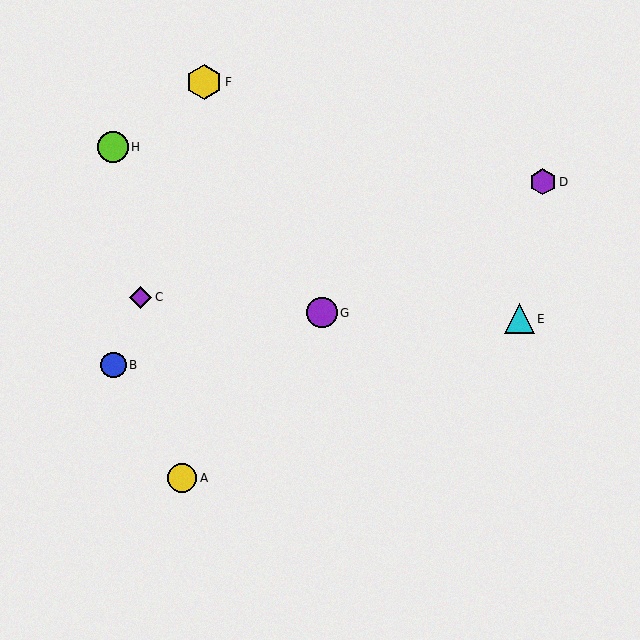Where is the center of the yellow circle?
The center of the yellow circle is at (182, 478).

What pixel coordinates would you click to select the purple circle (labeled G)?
Click at (322, 313) to select the purple circle G.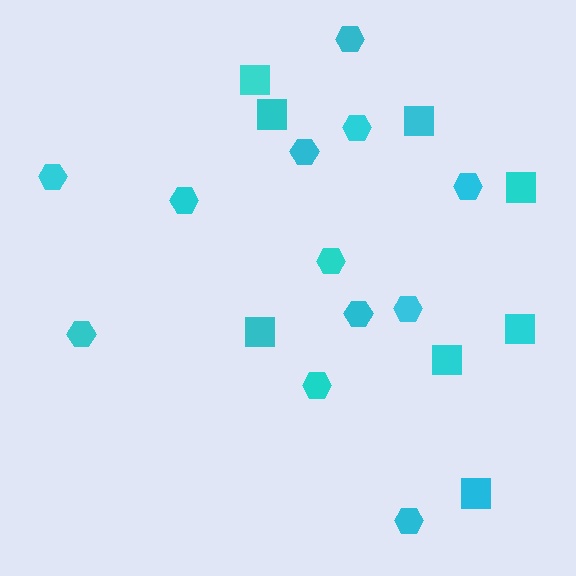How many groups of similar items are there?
There are 2 groups: one group of hexagons (12) and one group of squares (8).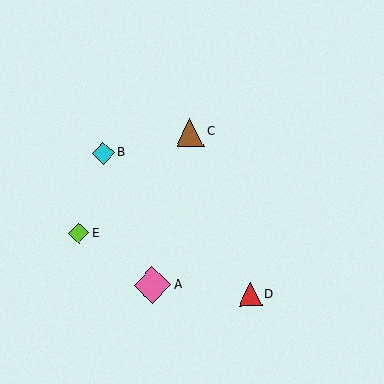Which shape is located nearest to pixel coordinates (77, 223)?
The lime diamond (labeled E) at (79, 233) is nearest to that location.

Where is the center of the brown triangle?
The center of the brown triangle is at (190, 132).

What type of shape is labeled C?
Shape C is a brown triangle.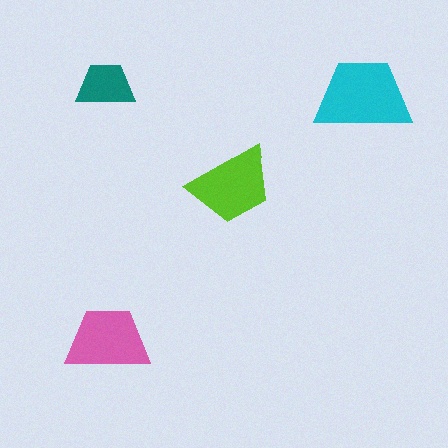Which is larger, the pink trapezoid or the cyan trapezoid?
The cyan one.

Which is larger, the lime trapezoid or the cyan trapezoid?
The cyan one.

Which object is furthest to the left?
The teal trapezoid is leftmost.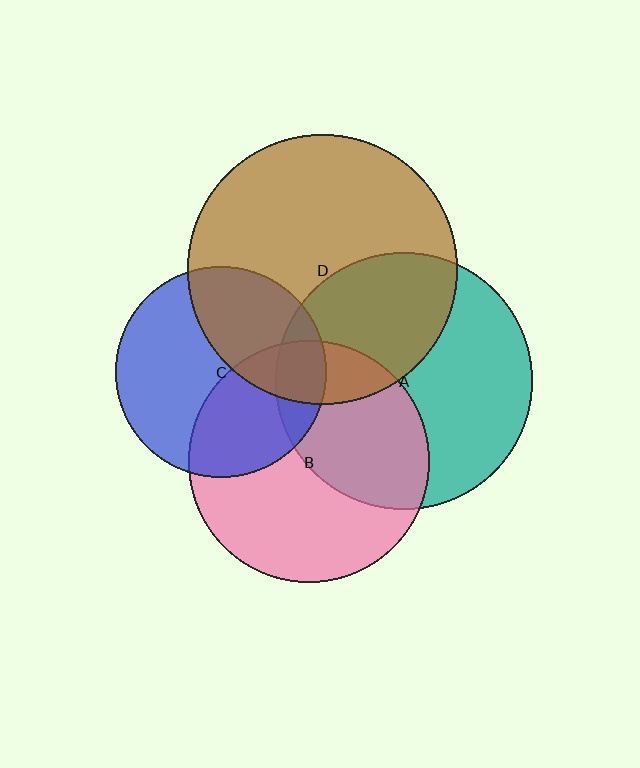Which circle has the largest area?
Circle D (brown).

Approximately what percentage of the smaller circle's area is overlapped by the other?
Approximately 35%.